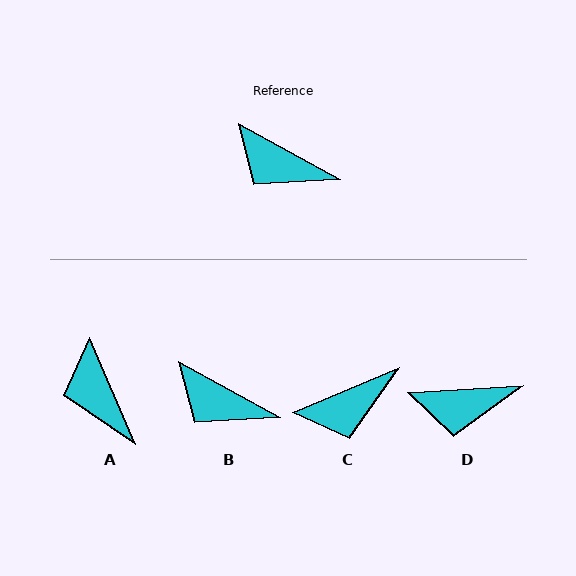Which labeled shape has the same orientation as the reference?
B.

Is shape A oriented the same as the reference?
No, it is off by about 38 degrees.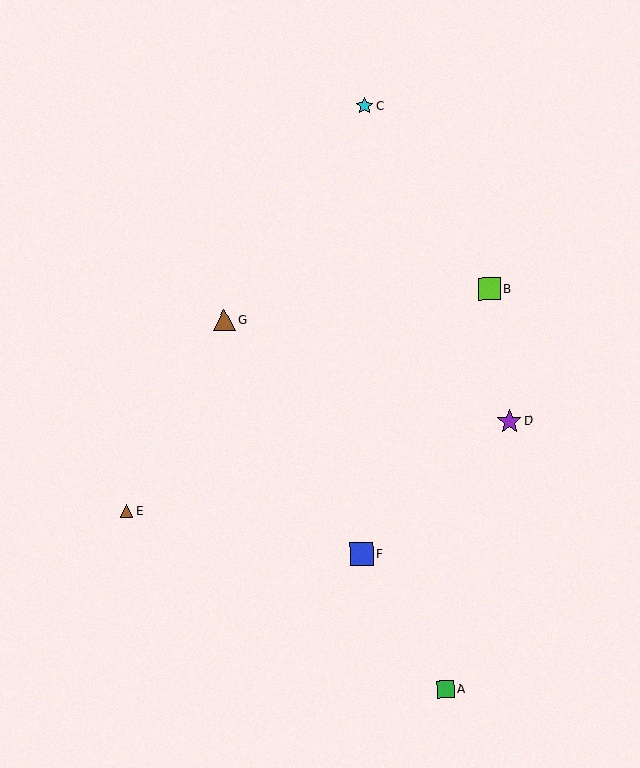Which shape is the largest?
The purple star (labeled D) is the largest.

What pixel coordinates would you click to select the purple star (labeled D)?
Click at (509, 421) to select the purple star D.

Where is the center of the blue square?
The center of the blue square is at (362, 554).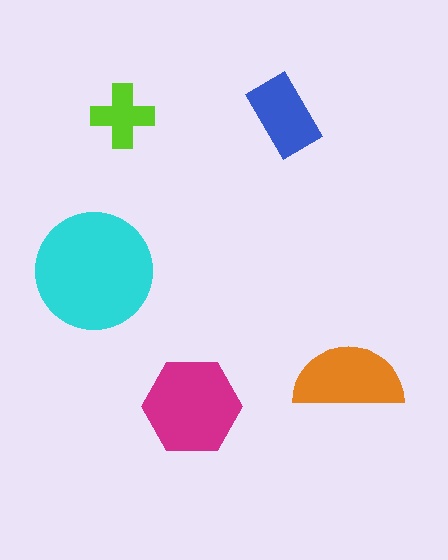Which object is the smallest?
The lime cross.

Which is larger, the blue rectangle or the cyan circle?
The cyan circle.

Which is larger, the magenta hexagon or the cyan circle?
The cyan circle.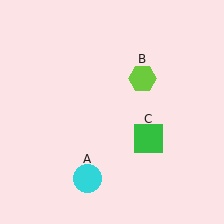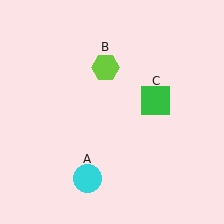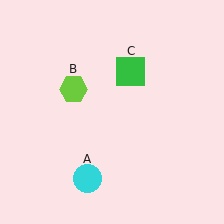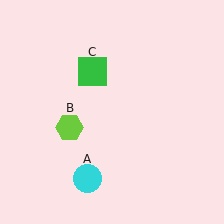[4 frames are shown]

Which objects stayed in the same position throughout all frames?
Cyan circle (object A) remained stationary.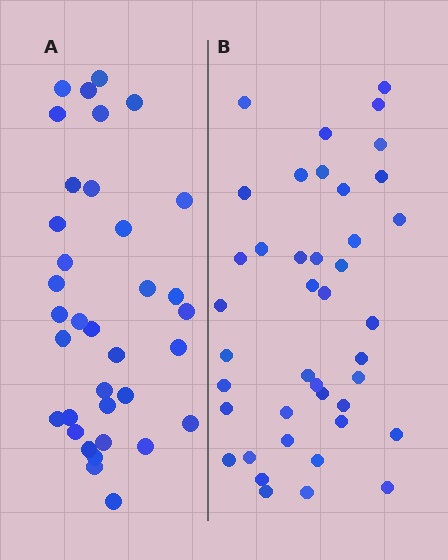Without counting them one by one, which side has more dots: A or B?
Region B (the right region) has more dots.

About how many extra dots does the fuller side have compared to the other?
Region B has about 6 more dots than region A.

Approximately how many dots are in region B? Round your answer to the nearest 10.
About 40 dots. (The exact count is 41, which rounds to 40.)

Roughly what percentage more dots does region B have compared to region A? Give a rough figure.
About 15% more.